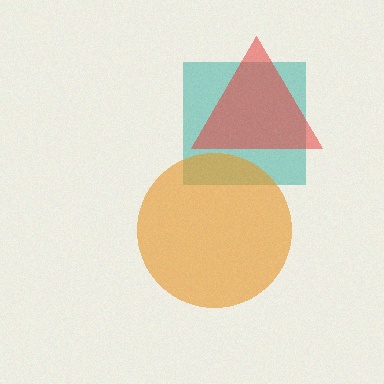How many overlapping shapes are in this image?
There are 3 overlapping shapes in the image.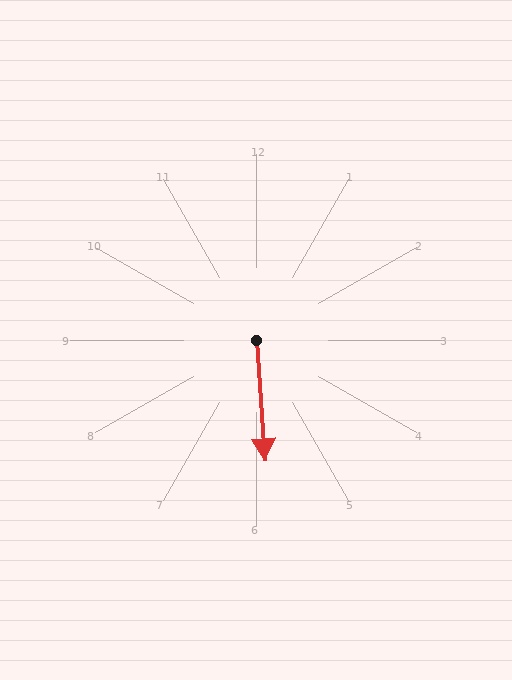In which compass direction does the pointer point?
South.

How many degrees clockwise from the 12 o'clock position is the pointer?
Approximately 176 degrees.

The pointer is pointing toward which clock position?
Roughly 6 o'clock.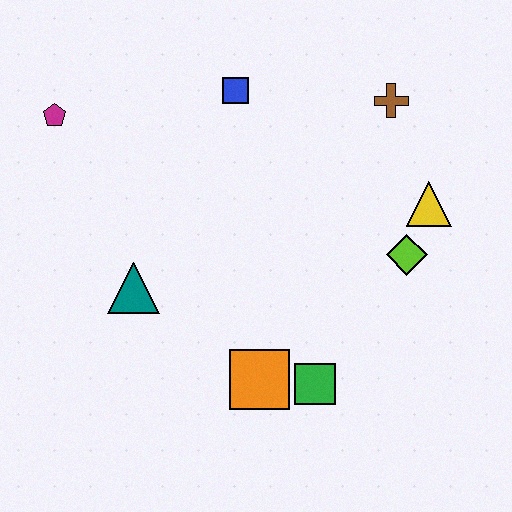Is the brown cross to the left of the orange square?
No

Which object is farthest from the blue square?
The green square is farthest from the blue square.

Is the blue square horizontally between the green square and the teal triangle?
Yes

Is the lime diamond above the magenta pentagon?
No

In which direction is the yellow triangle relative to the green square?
The yellow triangle is above the green square.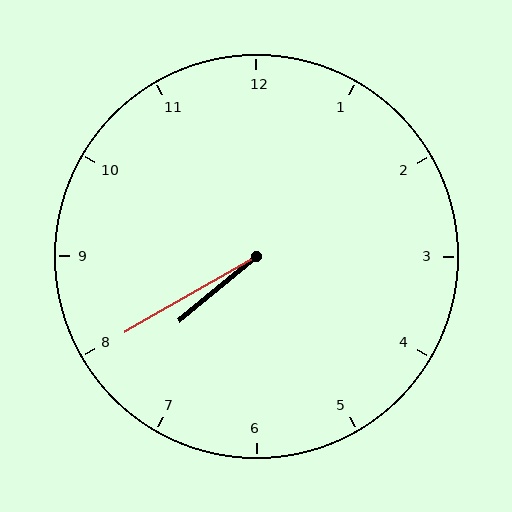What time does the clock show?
7:40.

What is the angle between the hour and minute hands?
Approximately 10 degrees.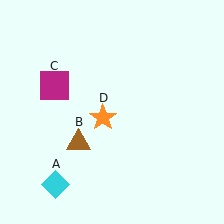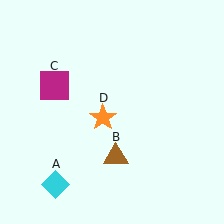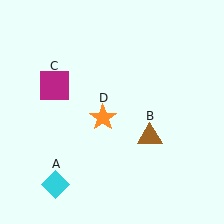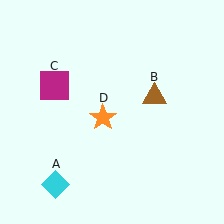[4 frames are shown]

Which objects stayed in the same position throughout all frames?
Cyan diamond (object A) and magenta square (object C) and orange star (object D) remained stationary.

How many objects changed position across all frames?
1 object changed position: brown triangle (object B).